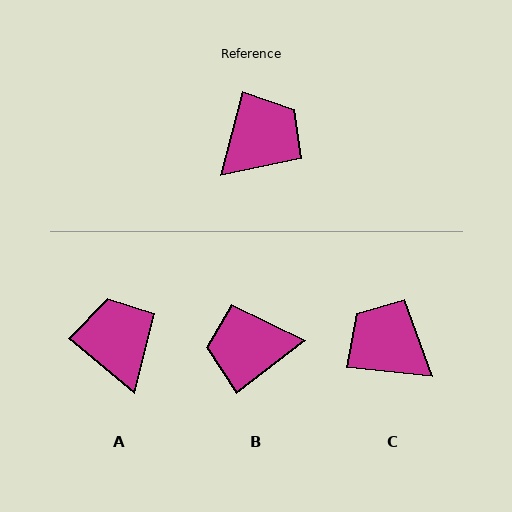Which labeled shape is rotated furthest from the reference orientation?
B, about 142 degrees away.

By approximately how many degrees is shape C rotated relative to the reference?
Approximately 98 degrees counter-clockwise.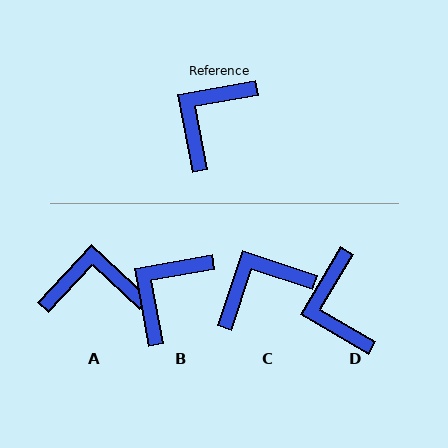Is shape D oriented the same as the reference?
No, it is off by about 49 degrees.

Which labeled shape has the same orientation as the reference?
B.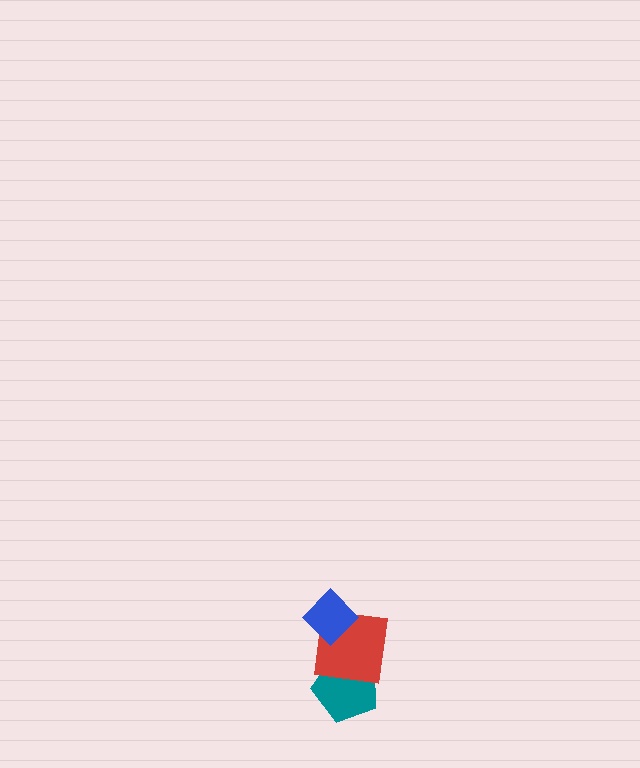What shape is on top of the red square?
The blue diamond is on top of the red square.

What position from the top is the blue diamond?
The blue diamond is 1st from the top.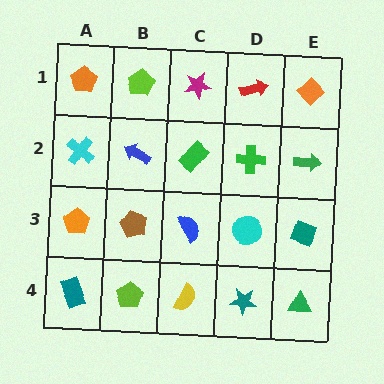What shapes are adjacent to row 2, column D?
A red arrow (row 1, column D), a cyan circle (row 3, column D), a green rectangle (row 2, column C), a green arrow (row 2, column E).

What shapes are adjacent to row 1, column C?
A green rectangle (row 2, column C), a lime pentagon (row 1, column B), a red arrow (row 1, column D).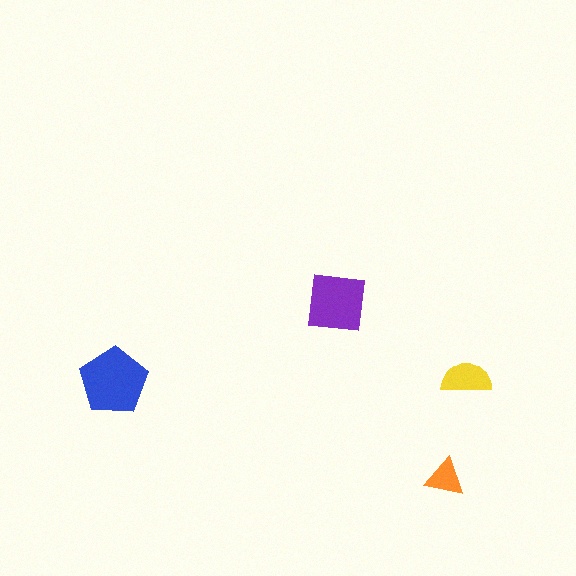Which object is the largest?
The blue pentagon.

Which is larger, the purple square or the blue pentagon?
The blue pentagon.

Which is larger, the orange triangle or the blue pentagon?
The blue pentagon.